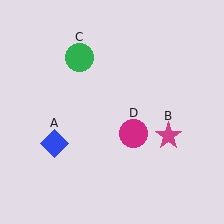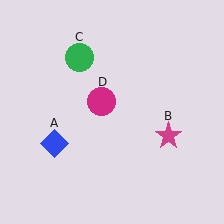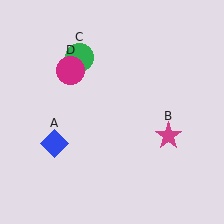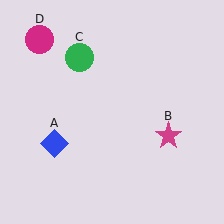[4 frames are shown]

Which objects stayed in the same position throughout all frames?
Blue diamond (object A) and magenta star (object B) and green circle (object C) remained stationary.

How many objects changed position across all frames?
1 object changed position: magenta circle (object D).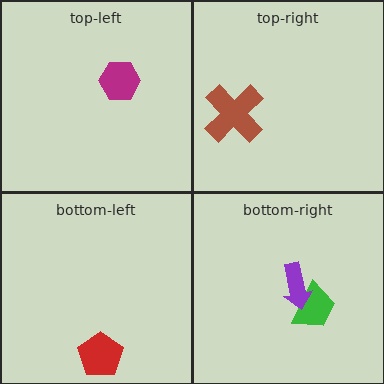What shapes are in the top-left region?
The magenta hexagon.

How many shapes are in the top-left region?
1.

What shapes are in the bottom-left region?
The red pentagon.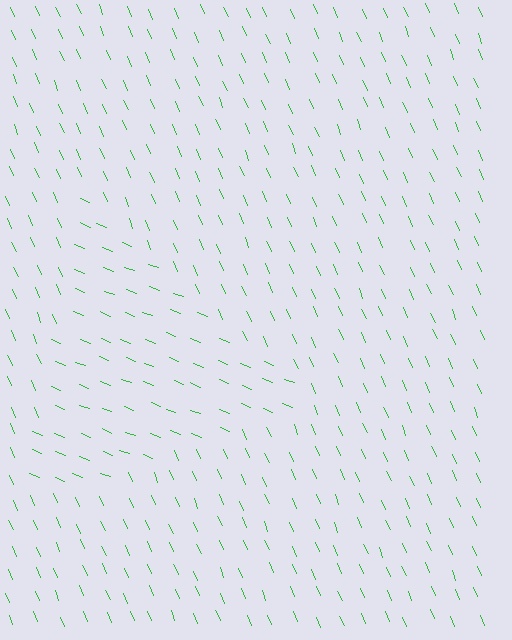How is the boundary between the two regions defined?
The boundary is defined purely by a change in line orientation (approximately 45 degrees difference). All lines are the same color and thickness.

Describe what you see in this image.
The image is filled with small green line segments. A triangle region in the image has lines oriented differently from the surrounding lines, creating a visible texture boundary.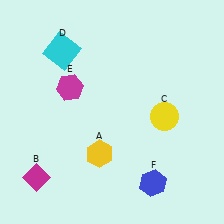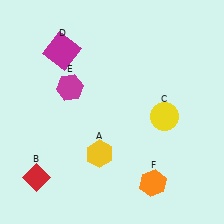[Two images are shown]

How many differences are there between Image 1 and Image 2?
There are 3 differences between the two images.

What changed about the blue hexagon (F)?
In Image 1, F is blue. In Image 2, it changed to orange.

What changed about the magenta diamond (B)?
In Image 1, B is magenta. In Image 2, it changed to red.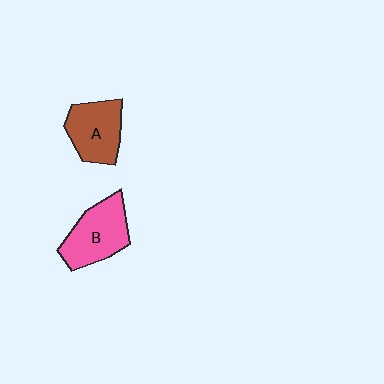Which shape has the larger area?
Shape B (pink).